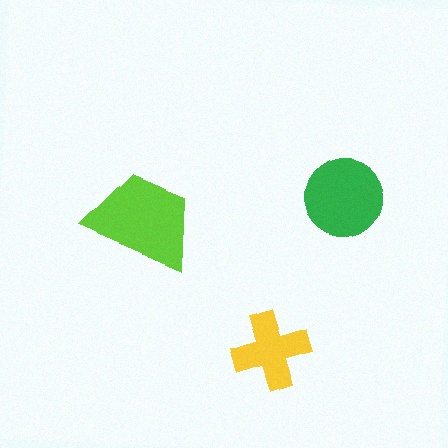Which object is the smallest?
The yellow cross.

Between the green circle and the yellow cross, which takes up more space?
The green circle.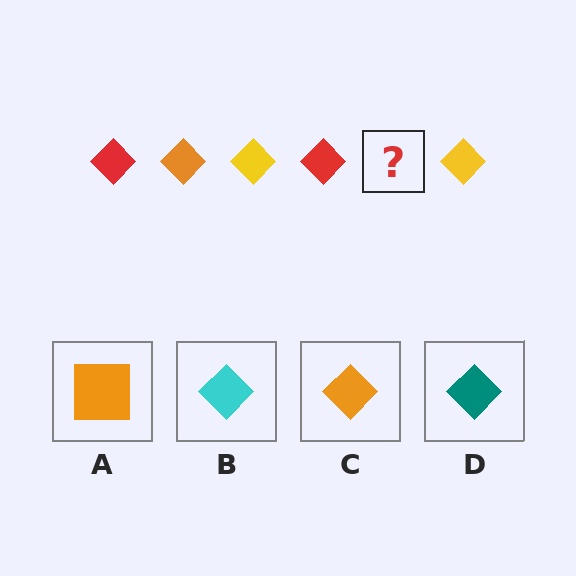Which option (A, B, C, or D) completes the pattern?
C.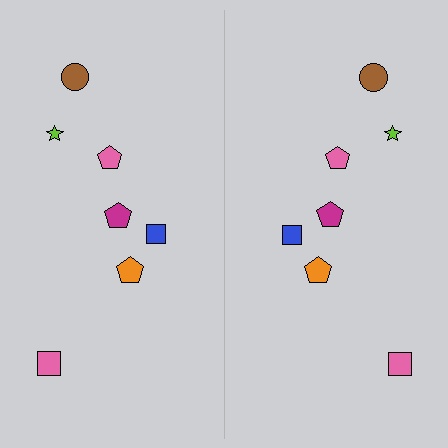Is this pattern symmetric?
Yes, this pattern has bilateral (reflection) symmetry.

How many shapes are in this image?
There are 14 shapes in this image.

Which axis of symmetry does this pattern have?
The pattern has a vertical axis of symmetry running through the center of the image.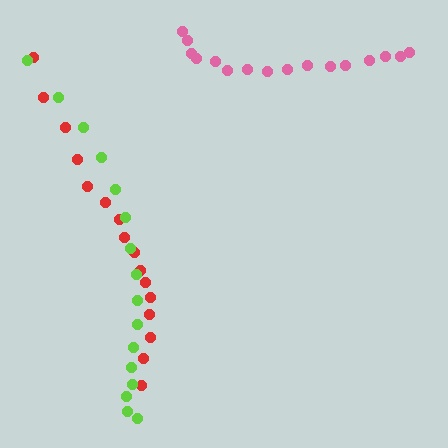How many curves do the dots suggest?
There are 3 distinct paths.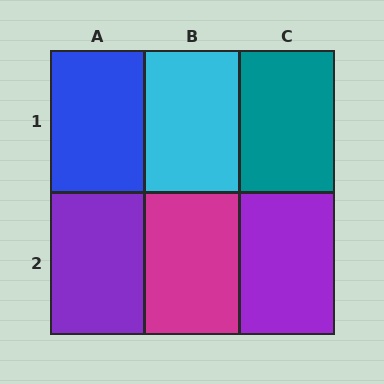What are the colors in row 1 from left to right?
Blue, cyan, teal.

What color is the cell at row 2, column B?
Magenta.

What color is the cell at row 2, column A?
Purple.